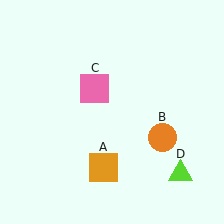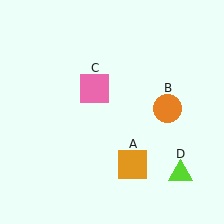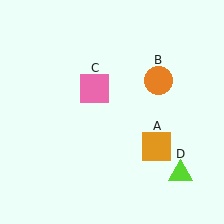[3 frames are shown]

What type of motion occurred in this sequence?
The orange square (object A), orange circle (object B) rotated counterclockwise around the center of the scene.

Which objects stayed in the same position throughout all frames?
Pink square (object C) and lime triangle (object D) remained stationary.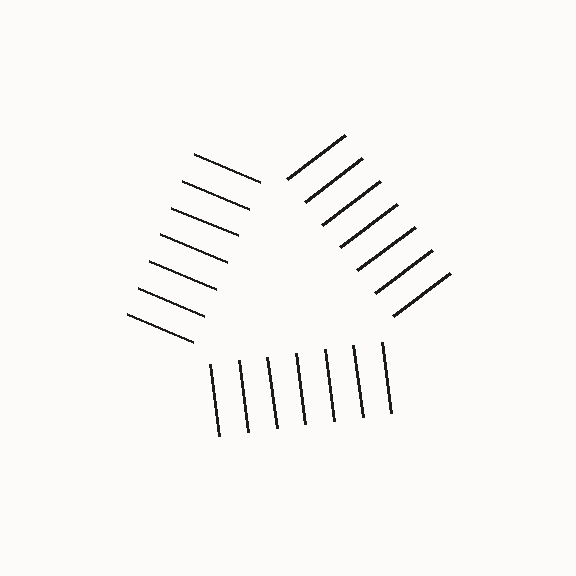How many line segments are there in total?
21 — 7 along each of the 3 edges.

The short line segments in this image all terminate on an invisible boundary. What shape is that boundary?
An illusory triangle — the line segments terminate on its edges but no continuous stroke is drawn.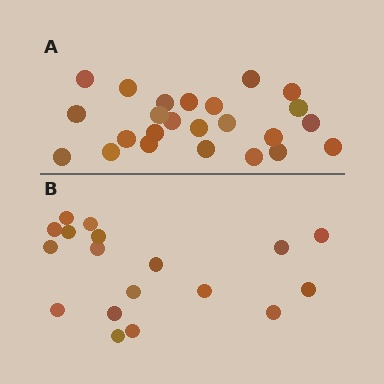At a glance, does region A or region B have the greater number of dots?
Region A (the top region) has more dots.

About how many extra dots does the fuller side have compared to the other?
Region A has about 6 more dots than region B.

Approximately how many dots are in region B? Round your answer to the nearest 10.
About 20 dots. (The exact count is 18, which rounds to 20.)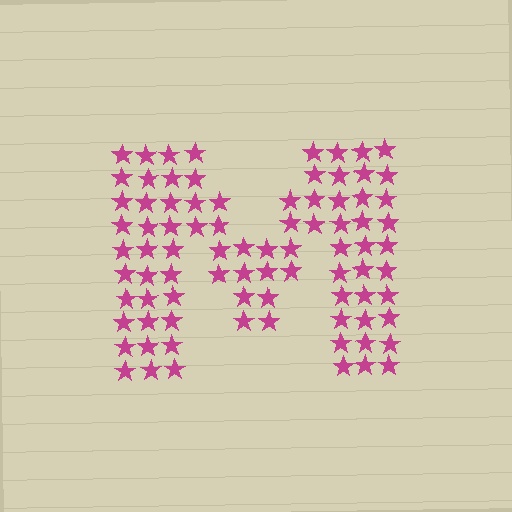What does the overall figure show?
The overall figure shows the letter M.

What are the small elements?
The small elements are stars.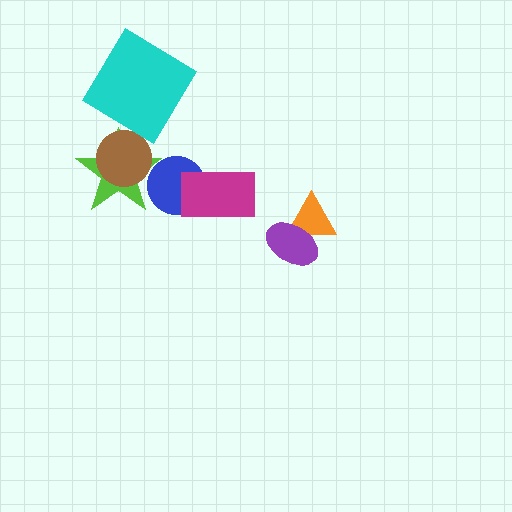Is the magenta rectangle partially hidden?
No, no other shape covers it.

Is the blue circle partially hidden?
Yes, it is partially covered by another shape.